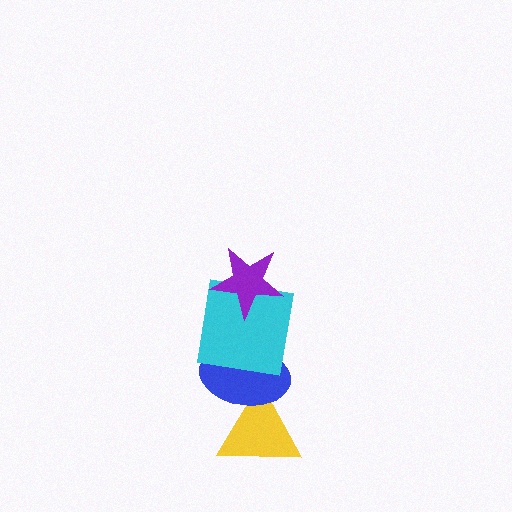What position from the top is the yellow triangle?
The yellow triangle is 4th from the top.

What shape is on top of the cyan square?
The purple star is on top of the cyan square.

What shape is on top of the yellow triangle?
The blue ellipse is on top of the yellow triangle.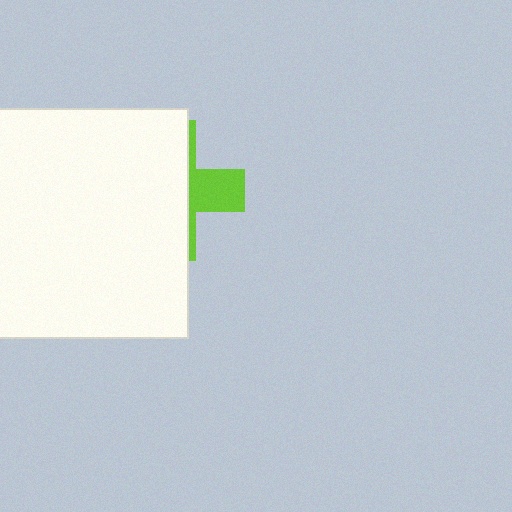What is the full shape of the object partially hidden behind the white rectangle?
The partially hidden object is a lime cross.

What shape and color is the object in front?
The object in front is a white rectangle.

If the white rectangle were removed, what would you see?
You would see the complete lime cross.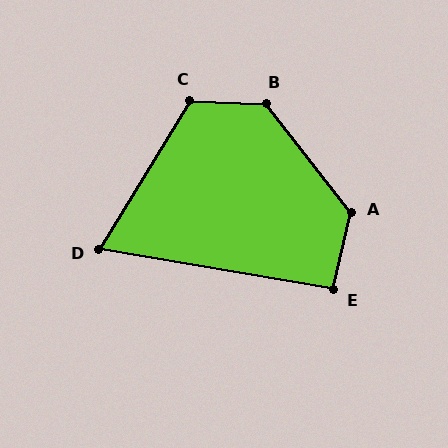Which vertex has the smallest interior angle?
D, at approximately 68 degrees.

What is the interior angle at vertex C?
Approximately 120 degrees (obtuse).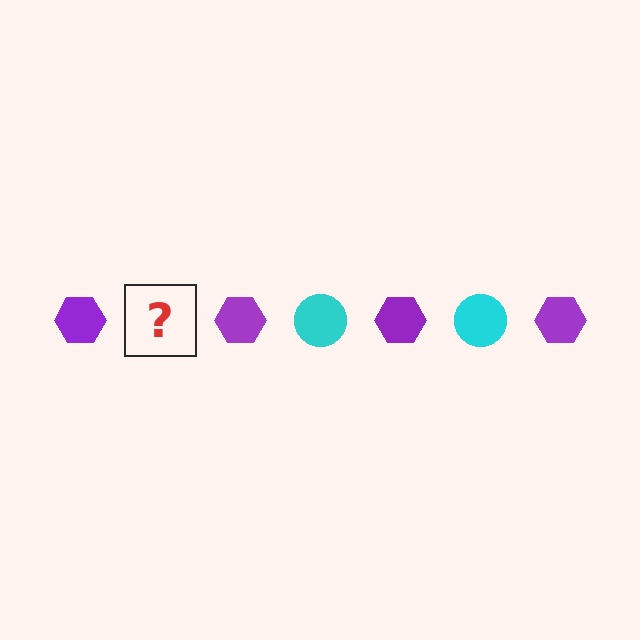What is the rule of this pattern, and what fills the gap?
The rule is that the pattern alternates between purple hexagon and cyan circle. The gap should be filled with a cyan circle.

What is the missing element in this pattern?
The missing element is a cyan circle.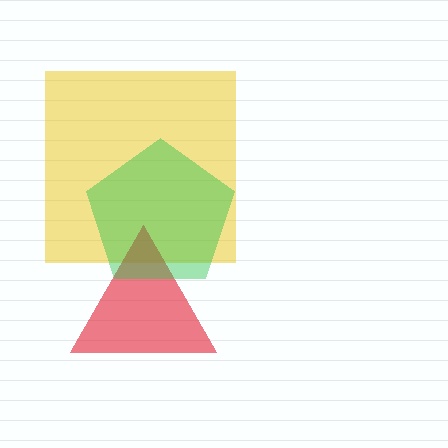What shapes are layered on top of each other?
The layered shapes are: a yellow square, a red triangle, a green pentagon.